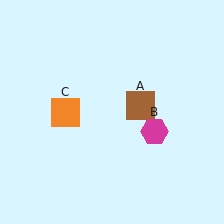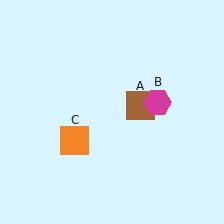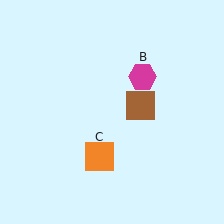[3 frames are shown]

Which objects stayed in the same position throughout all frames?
Brown square (object A) remained stationary.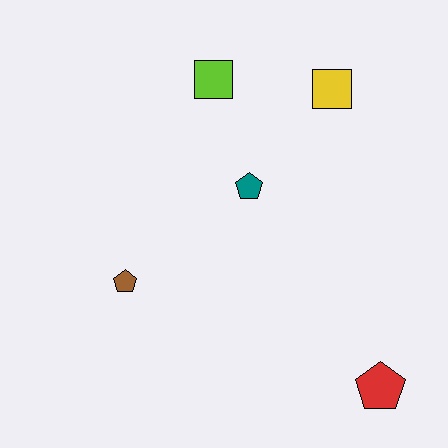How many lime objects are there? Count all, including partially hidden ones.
There is 1 lime object.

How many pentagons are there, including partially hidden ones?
There are 3 pentagons.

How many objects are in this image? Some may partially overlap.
There are 5 objects.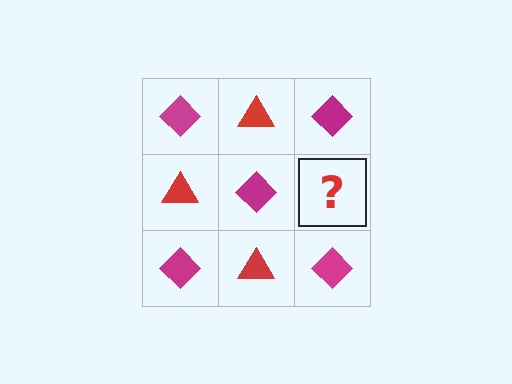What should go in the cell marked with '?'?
The missing cell should contain a red triangle.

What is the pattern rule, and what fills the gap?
The rule is that it alternates magenta diamond and red triangle in a checkerboard pattern. The gap should be filled with a red triangle.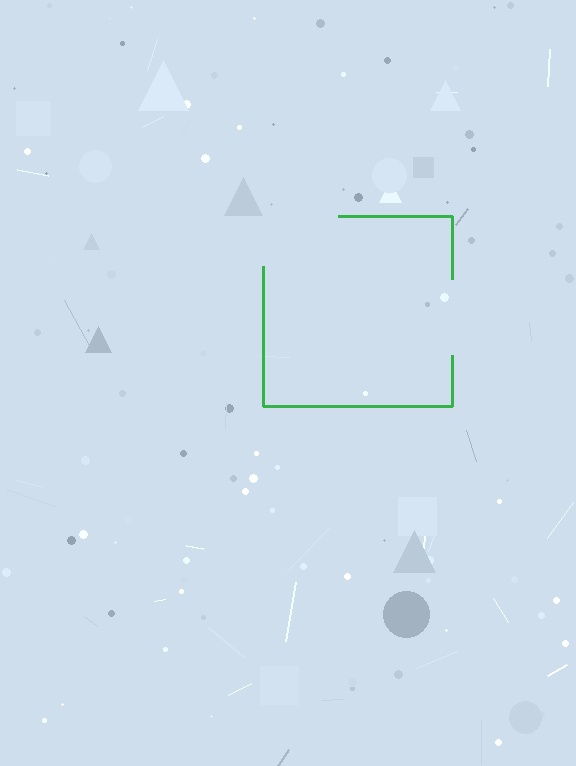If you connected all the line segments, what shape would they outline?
They would outline a square.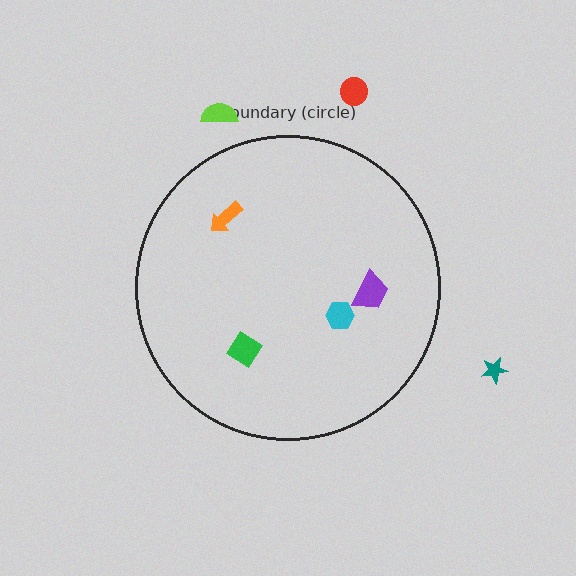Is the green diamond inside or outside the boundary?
Inside.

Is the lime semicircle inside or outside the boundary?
Outside.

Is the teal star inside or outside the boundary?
Outside.